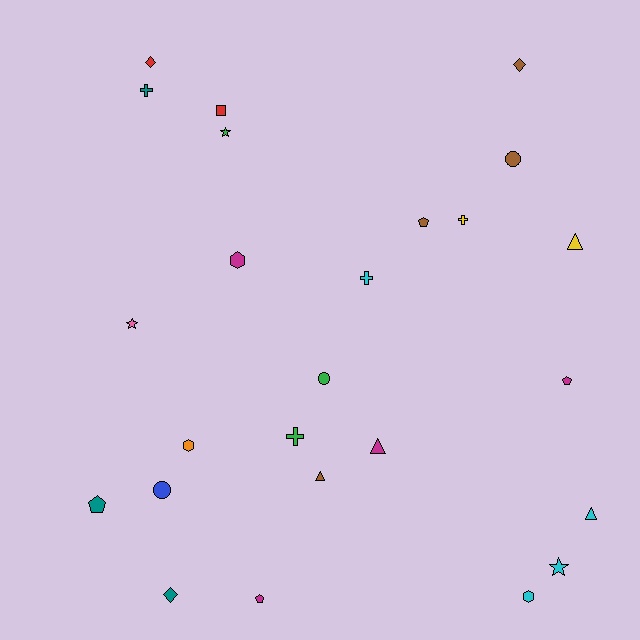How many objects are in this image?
There are 25 objects.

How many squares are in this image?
There is 1 square.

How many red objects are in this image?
There are 2 red objects.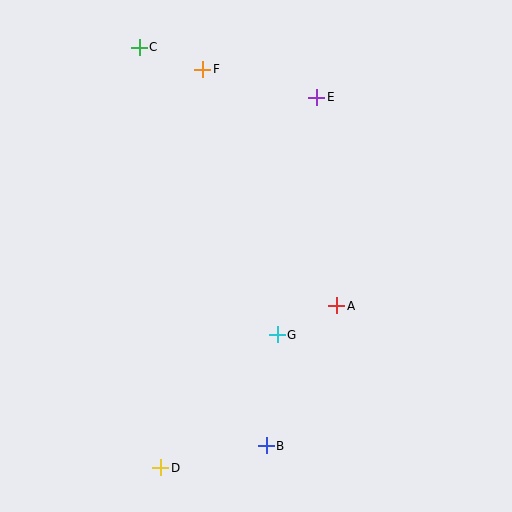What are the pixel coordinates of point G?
Point G is at (277, 335).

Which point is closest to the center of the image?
Point G at (277, 335) is closest to the center.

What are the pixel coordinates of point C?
Point C is at (139, 47).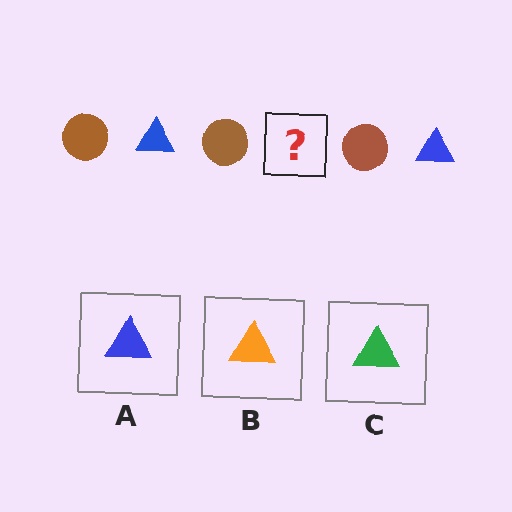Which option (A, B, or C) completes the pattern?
A.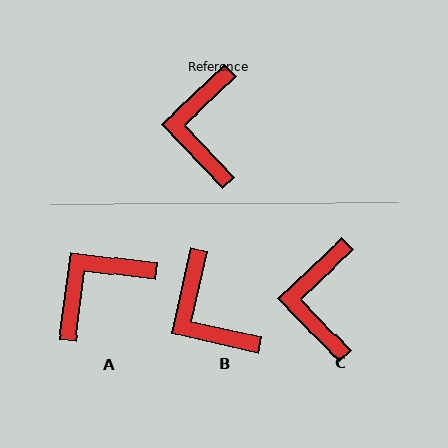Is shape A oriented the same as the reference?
No, it is off by about 51 degrees.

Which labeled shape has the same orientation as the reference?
C.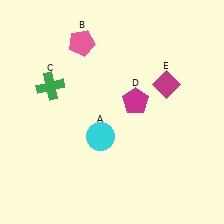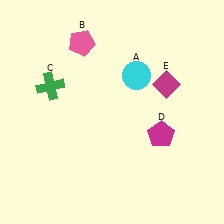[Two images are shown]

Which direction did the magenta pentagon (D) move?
The magenta pentagon (D) moved down.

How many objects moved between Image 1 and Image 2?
2 objects moved between the two images.